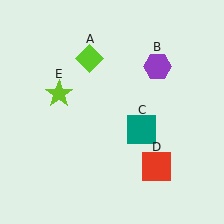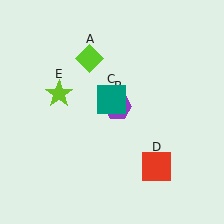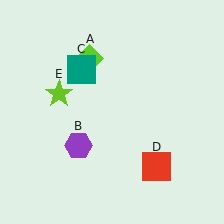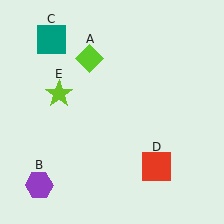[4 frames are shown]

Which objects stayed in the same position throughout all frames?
Lime diamond (object A) and red square (object D) and lime star (object E) remained stationary.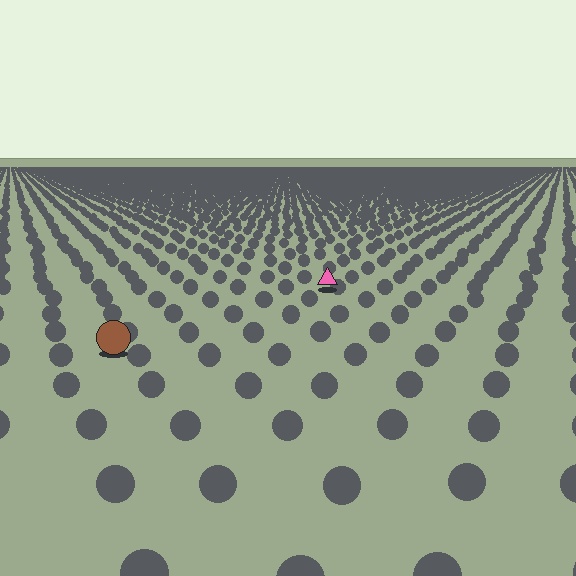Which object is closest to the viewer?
The brown circle is closest. The texture marks near it are larger and more spread out.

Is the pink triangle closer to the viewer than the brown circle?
No. The brown circle is closer — you can tell from the texture gradient: the ground texture is coarser near it.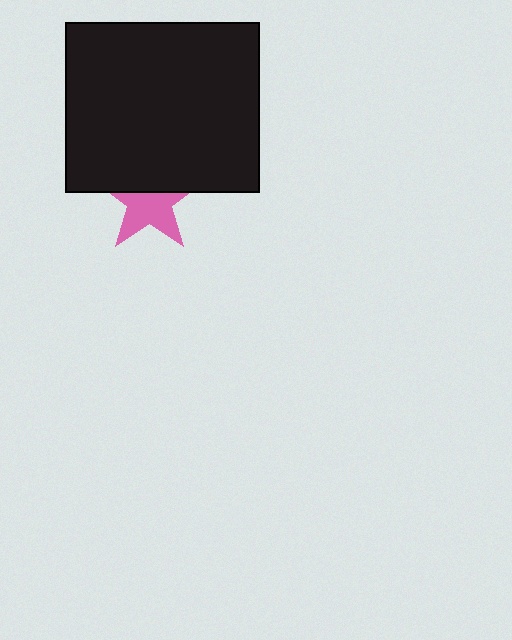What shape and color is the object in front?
The object in front is a black rectangle.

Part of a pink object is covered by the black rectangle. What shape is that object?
It is a star.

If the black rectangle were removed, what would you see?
You would see the complete pink star.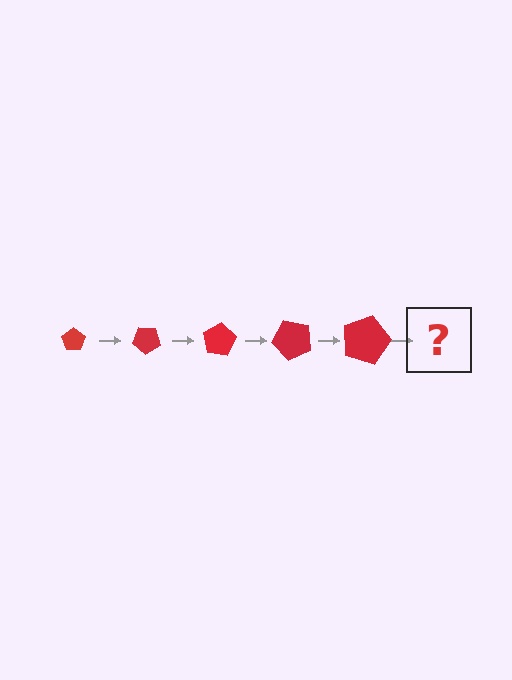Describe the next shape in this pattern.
It should be a pentagon, larger than the previous one and rotated 200 degrees from the start.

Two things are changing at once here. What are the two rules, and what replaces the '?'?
The two rules are that the pentagon grows larger each step and it rotates 40 degrees each step. The '?' should be a pentagon, larger than the previous one and rotated 200 degrees from the start.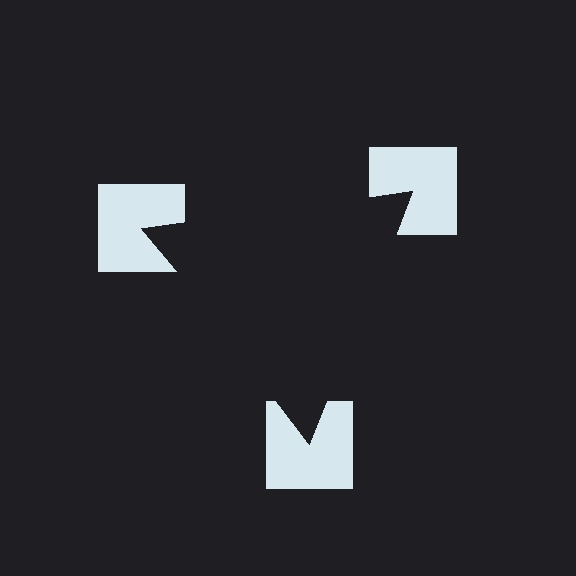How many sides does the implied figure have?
3 sides.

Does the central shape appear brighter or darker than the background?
It typically appears slightly darker than the background, even though no actual brightness change is drawn.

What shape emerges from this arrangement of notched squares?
An illusory triangle — its edges are inferred from the aligned wedge cuts in the notched squares, not physically drawn.